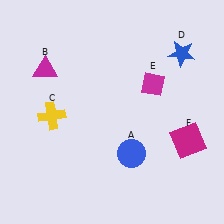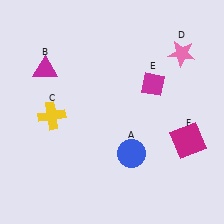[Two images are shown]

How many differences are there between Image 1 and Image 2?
There is 1 difference between the two images.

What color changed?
The star (D) changed from blue in Image 1 to pink in Image 2.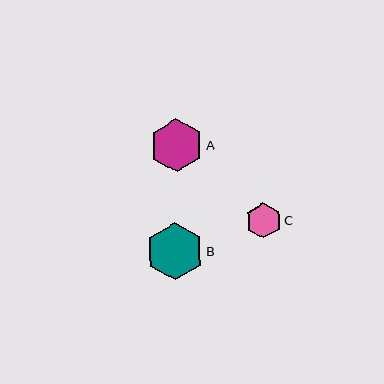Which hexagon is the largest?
Hexagon B is the largest with a size of approximately 58 pixels.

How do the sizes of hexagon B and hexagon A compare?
Hexagon B and hexagon A are approximately the same size.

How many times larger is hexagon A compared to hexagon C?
Hexagon A is approximately 1.5 times the size of hexagon C.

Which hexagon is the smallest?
Hexagon C is the smallest with a size of approximately 35 pixels.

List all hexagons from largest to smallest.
From largest to smallest: B, A, C.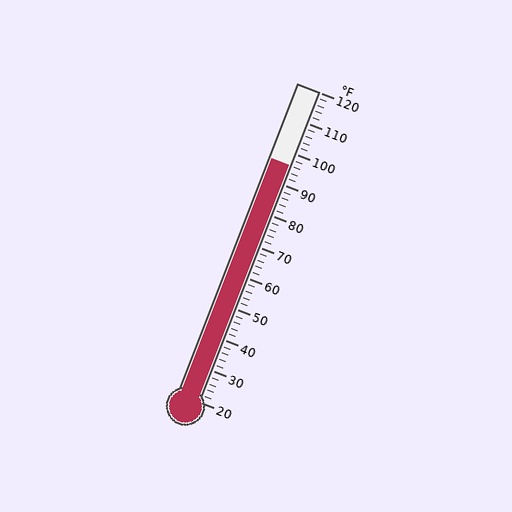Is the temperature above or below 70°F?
The temperature is above 70°F.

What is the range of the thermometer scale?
The thermometer scale ranges from 20°F to 120°F.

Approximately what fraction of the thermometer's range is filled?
The thermometer is filled to approximately 75% of its range.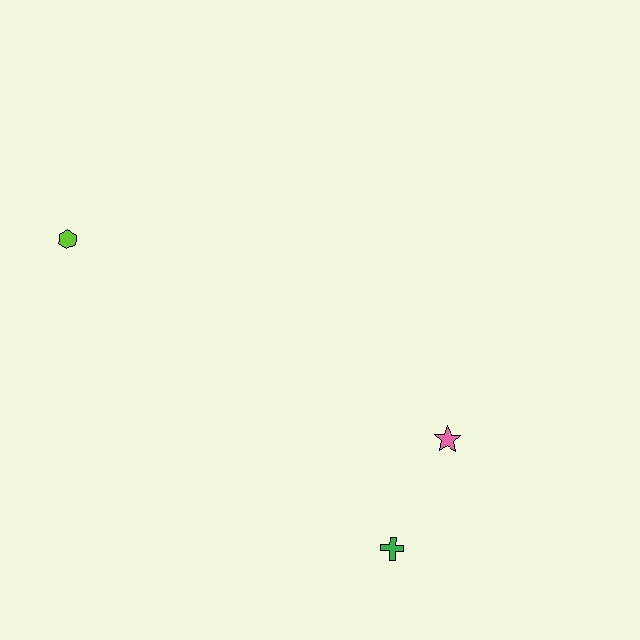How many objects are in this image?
There are 3 objects.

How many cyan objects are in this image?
There are no cyan objects.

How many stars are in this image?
There is 1 star.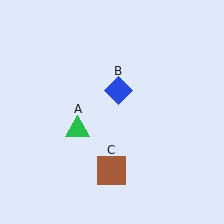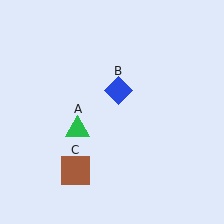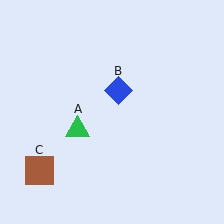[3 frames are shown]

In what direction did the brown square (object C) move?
The brown square (object C) moved left.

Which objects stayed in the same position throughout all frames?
Green triangle (object A) and blue diamond (object B) remained stationary.